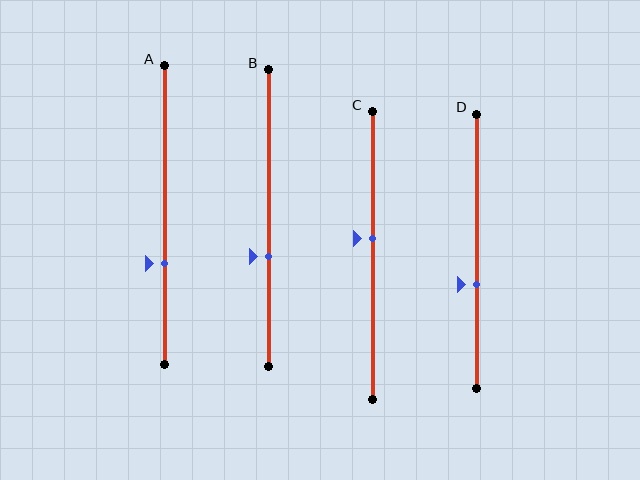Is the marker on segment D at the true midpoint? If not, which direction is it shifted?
No, the marker on segment D is shifted downward by about 12% of the segment length.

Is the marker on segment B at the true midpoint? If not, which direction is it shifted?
No, the marker on segment B is shifted downward by about 13% of the segment length.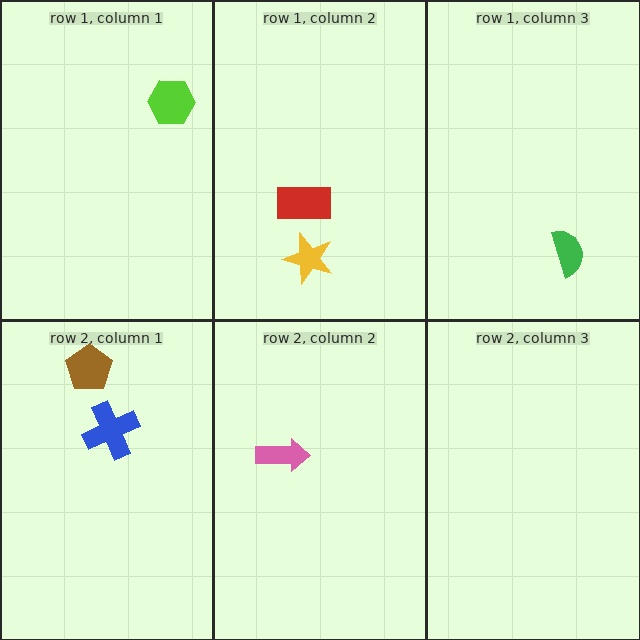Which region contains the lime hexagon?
The row 1, column 1 region.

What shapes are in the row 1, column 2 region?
The red rectangle, the yellow star.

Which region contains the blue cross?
The row 2, column 1 region.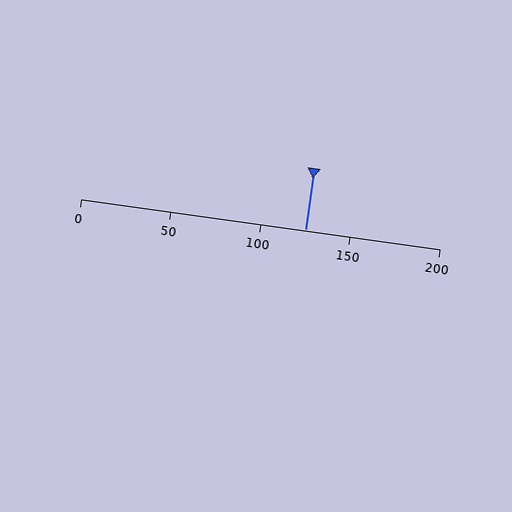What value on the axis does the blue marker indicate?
The marker indicates approximately 125.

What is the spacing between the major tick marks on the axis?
The major ticks are spaced 50 apart.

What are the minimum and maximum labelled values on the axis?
The axis runs from 0 to 200.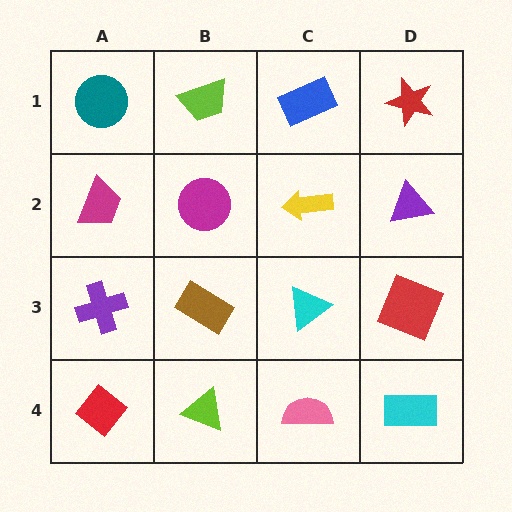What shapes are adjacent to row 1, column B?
A magenta circle (row 2, column B), a teal circle (row 1, column A), a blue rectangle (row 1, column C).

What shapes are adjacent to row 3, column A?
A magenta trapezoid (row 2, column A), a red diamond (row 4, column A), a brown rectangle (row 3, column B).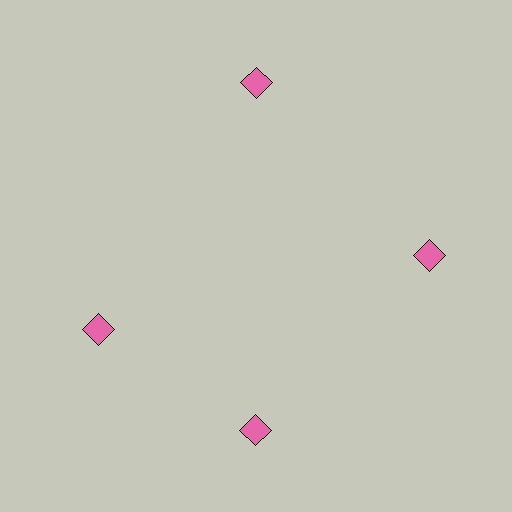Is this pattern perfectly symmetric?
No. The 4 pink squares are arranged in a ring, but one element near the 9 o'clock position is rotated out of alignment along the ring, breaking the 4-fold rotational symmetry.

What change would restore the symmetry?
The symmetry would be restored by rotating it back into even spacing with its neighbors so that all 4 squares sit at equal angles and equal distance from the center.